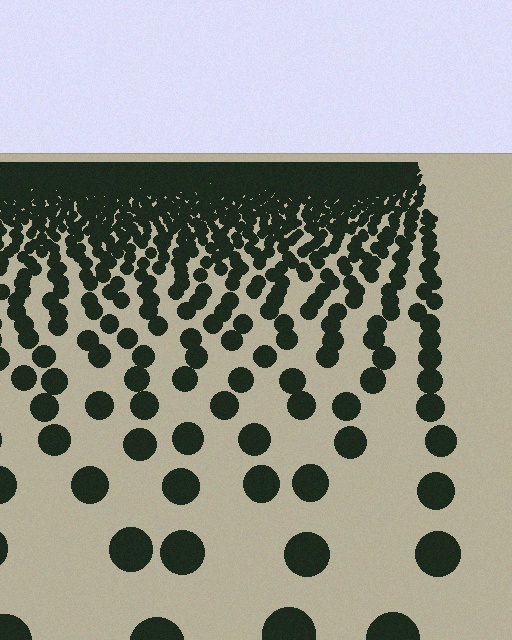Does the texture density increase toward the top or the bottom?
Density increases toward the top.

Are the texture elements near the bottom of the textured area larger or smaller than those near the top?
Larger. Near the bottom, elements are closer to the viewer and appear at a bigger on-screen size.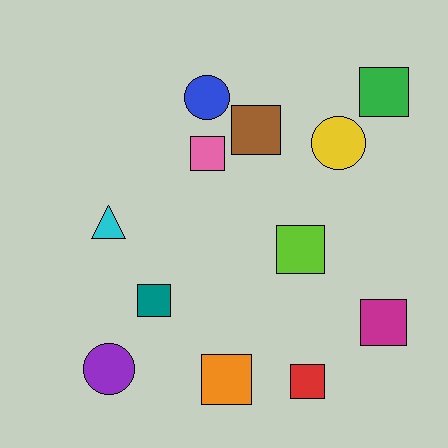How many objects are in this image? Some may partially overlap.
There are 12 objects.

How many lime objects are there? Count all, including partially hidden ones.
There is 1 lime object.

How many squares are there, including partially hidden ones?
There are 8 squares.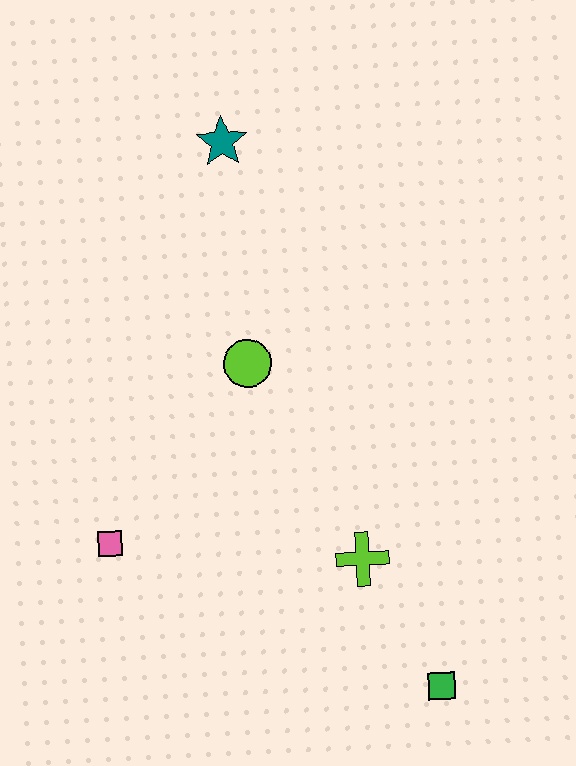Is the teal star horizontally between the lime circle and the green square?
No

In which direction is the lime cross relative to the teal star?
The lime cross is below the teal star.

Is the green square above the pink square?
No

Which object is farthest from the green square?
The teal star is farthest from the green square.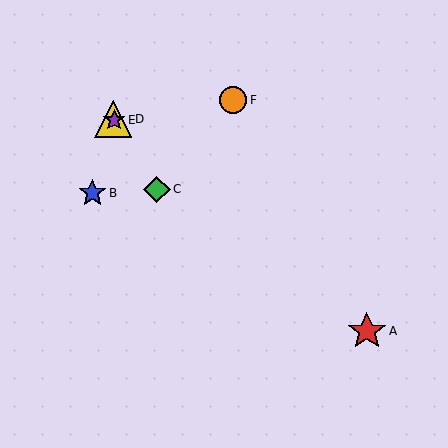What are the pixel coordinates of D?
Object D is at (113, 119).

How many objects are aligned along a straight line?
3 objects (C, D, E) are aligned along a straight line.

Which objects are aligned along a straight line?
Objects C, D, E are aligned along a straight line.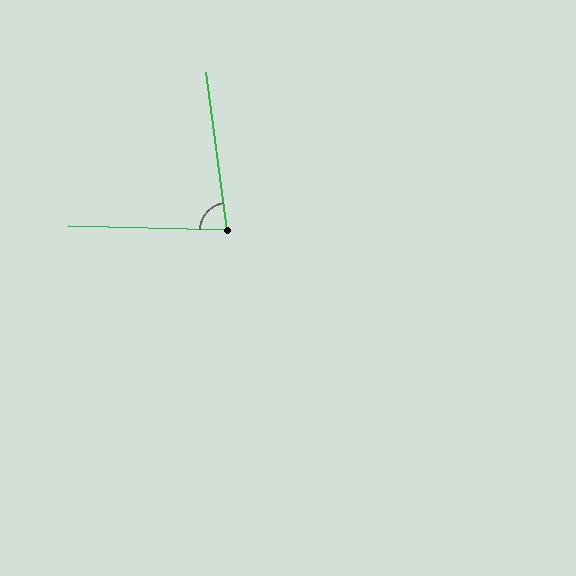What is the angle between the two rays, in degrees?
Approximately 81 degrees.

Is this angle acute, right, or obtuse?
It is acute.